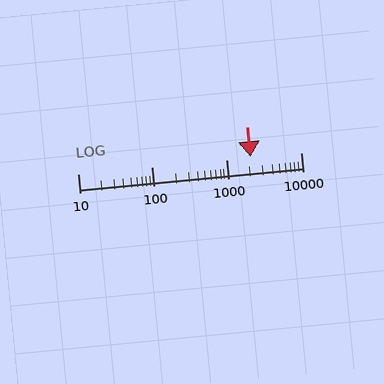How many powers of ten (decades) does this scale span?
The scale spans 3 decades, from 10 to 10000.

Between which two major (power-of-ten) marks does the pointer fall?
The pointer is between 1000 and 10000.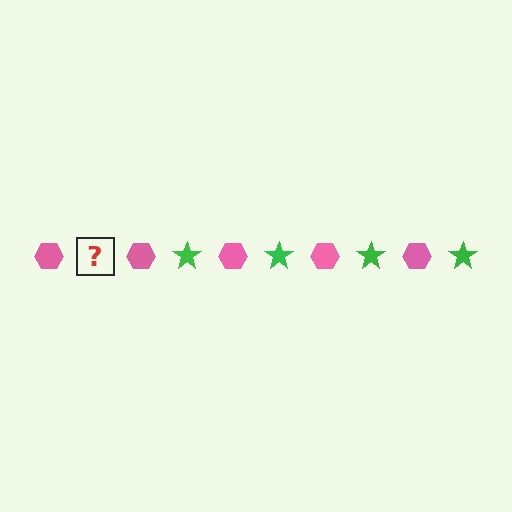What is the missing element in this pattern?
The missing element is a green star.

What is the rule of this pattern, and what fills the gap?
The rule is that the pattern alternates between pink hexagon and green star. The gap should be filled with a green star.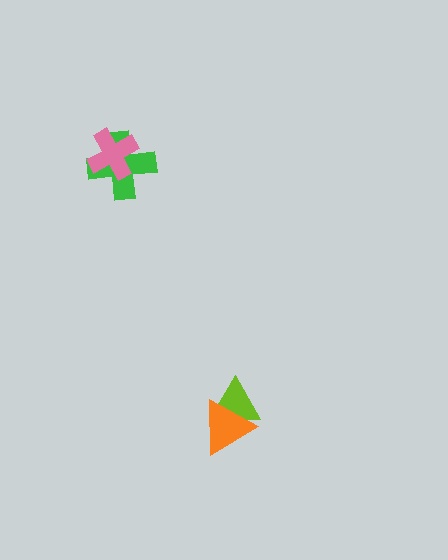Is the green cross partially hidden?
Yes, it is partially covered by another shape.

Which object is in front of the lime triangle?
The orange triangle is in front of the lime triangle.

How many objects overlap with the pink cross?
1 object overlaps with the pink cross.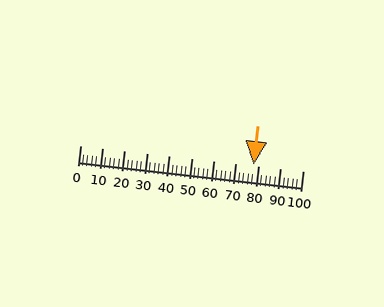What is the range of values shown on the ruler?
The ruler shows values from 0 to 100.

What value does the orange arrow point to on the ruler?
The orange arrow points to approximately 78.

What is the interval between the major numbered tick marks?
The major tick marks are spaced 10 units apart.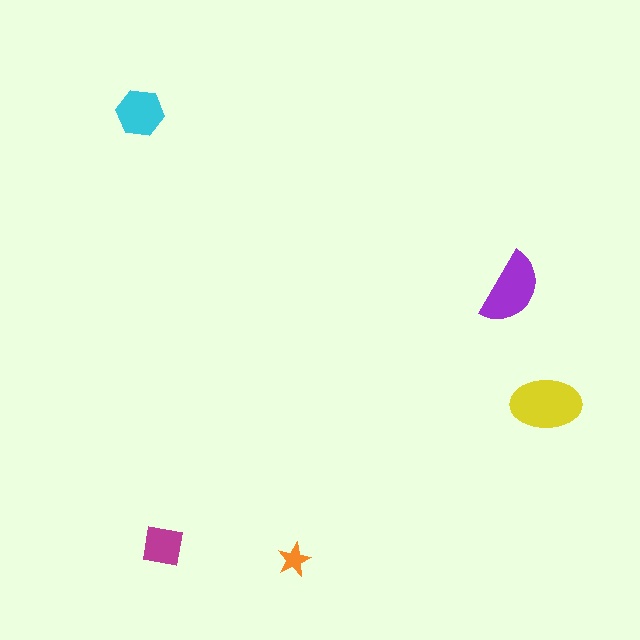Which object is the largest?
The yellow ellipse.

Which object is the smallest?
The orange star.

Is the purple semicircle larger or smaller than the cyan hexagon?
Larger.